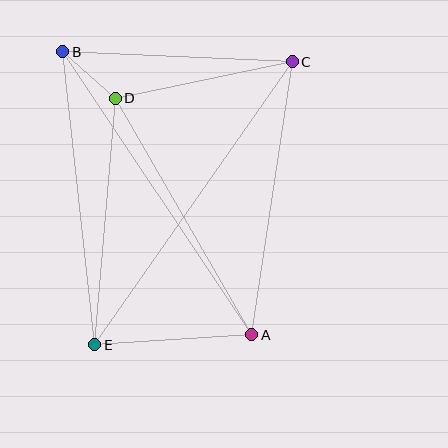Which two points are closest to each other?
Points B and D are closest to each other.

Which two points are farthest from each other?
Points C and E are farthest from each other.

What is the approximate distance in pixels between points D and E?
The distance between D and E is approximately 247 pixels.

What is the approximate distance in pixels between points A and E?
The distance between A and E is approximately 157 pixels.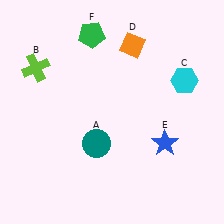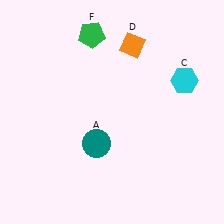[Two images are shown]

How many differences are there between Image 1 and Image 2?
There are 2 differences between the two images.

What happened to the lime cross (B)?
The lime cross (B) was removed in Image 2. It was in the top-left area of Image 1.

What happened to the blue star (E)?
The blue star (E) was removed in Image 2. It was in the bottom-right area of Image 1.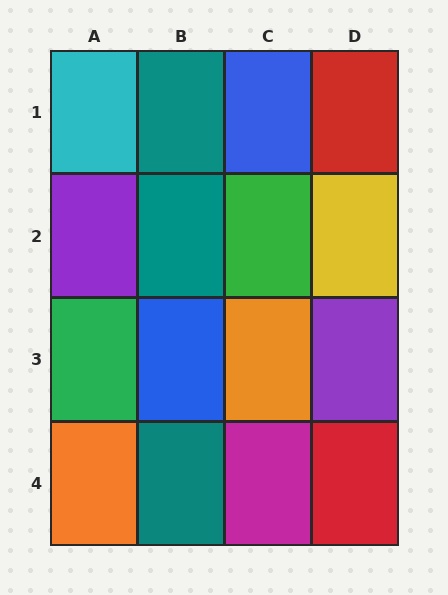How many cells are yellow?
1 cell is yellow.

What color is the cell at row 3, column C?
Orange.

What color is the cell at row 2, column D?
Yellow.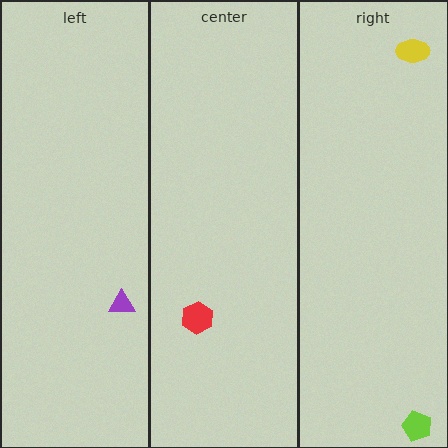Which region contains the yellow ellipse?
The right region.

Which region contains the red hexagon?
The center region.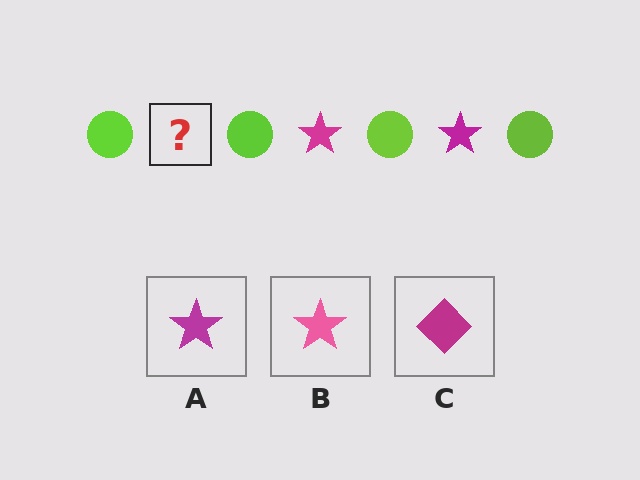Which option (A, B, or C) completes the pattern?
A.